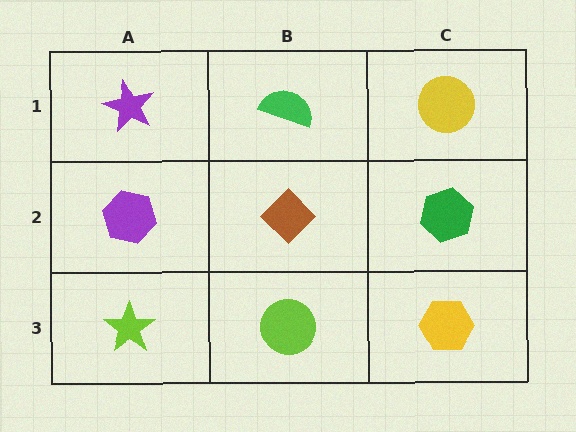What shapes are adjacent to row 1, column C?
A green hexagon (row 2, column C), a green semicircle (row 1, column B).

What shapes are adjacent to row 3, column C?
A green hexagon (row 2, column C), a lime circle (row 3, column B).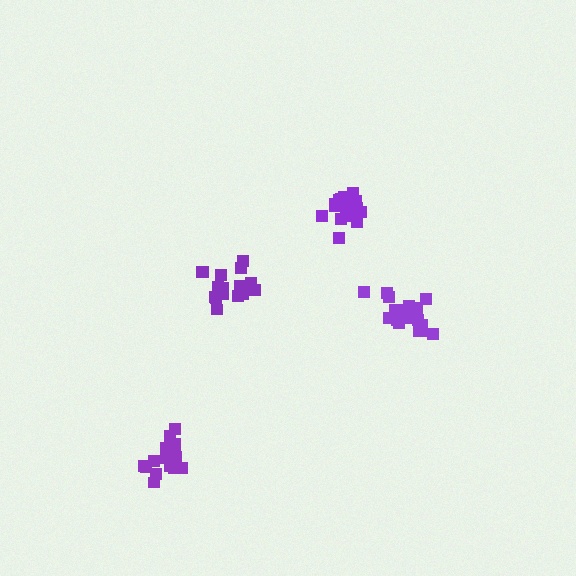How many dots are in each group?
Group 1: 18 dots, Group 2: 20 dots, Group 3: 19 dots, Group 4: 19 dots (76 total).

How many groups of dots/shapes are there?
There are 4 groups.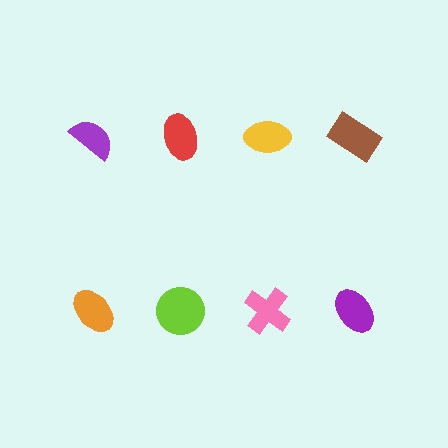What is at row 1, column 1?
A purple semicircle.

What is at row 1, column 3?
A yellow ellipse.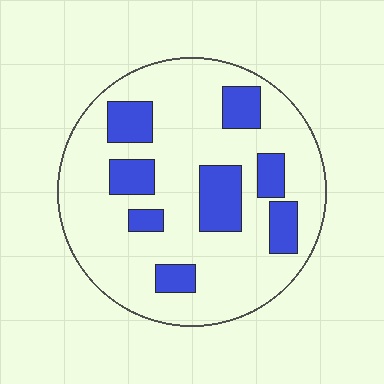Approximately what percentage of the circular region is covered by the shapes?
Approximately 25%.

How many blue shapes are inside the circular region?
8.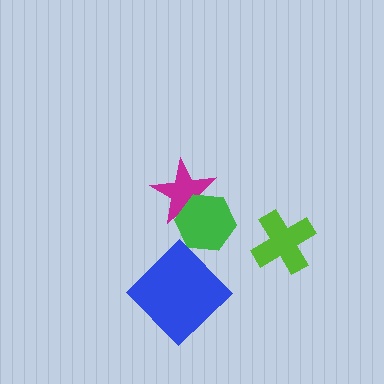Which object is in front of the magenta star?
The green hexagon is in front of the magenta star.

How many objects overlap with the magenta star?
1 object overlaps with the magenta star.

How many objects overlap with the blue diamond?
0 objects overlap with the blue diamond.